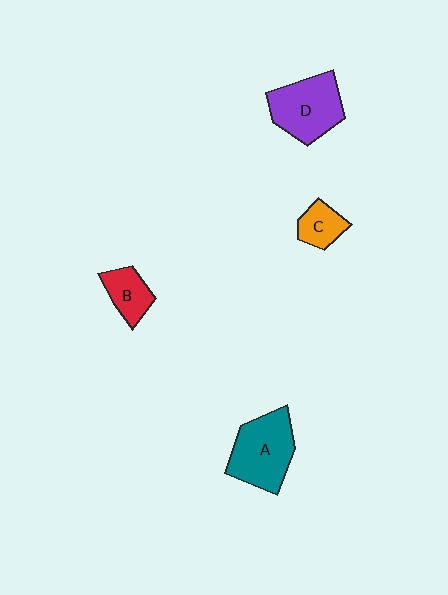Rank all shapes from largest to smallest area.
From largest to smallest: A (teal), D (purple), B (red), C (orange).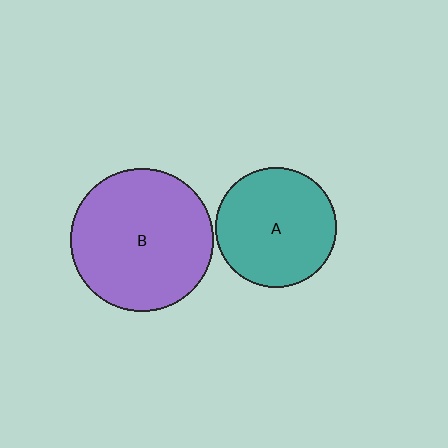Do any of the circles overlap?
No, none of the circles overlap.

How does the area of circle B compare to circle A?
Approximately 1.4 times.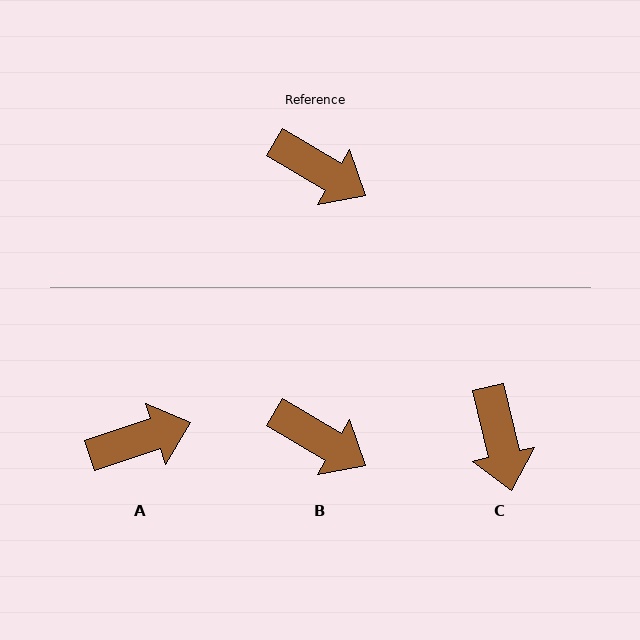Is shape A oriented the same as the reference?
No, it is off by about 49 degrees.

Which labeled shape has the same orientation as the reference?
B.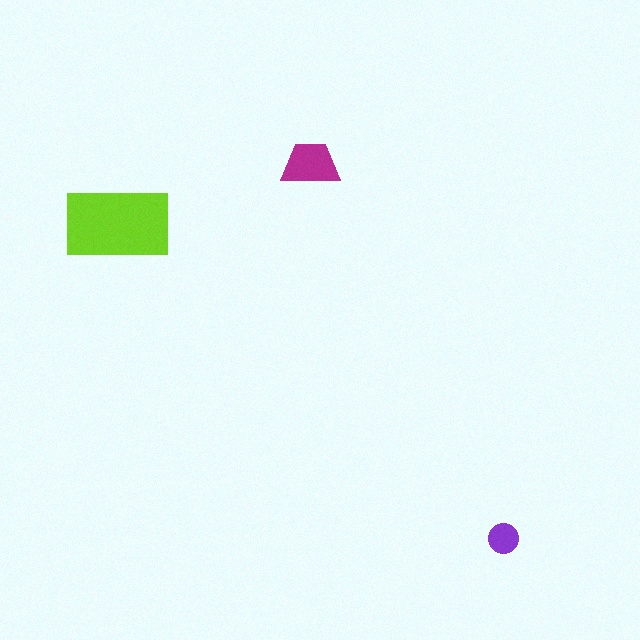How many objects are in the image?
There are 3 objects in the image.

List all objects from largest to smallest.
The lime rectangle, the magenta trapezoid, the purple circle.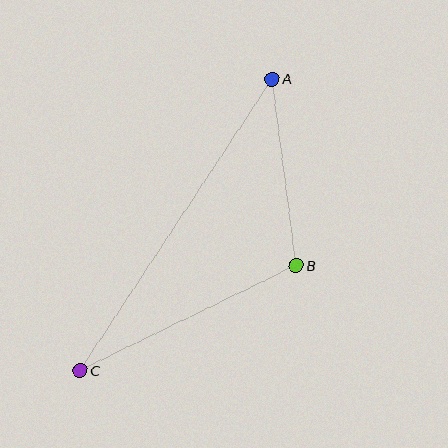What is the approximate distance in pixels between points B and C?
The distance between B and C is approximately 241 pixels.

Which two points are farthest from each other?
Points A and C are farthest from each other.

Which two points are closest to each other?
Points A and B are closest to each other.